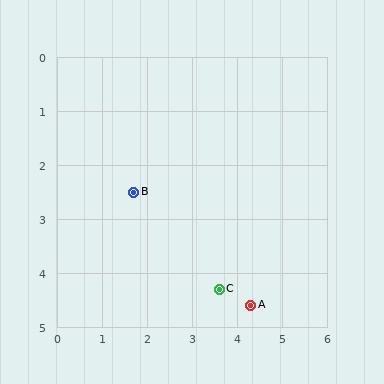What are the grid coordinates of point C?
Point C is at approximately (3.6, 4.3).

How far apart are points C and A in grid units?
Points C and A are about 0.8 grid units apart.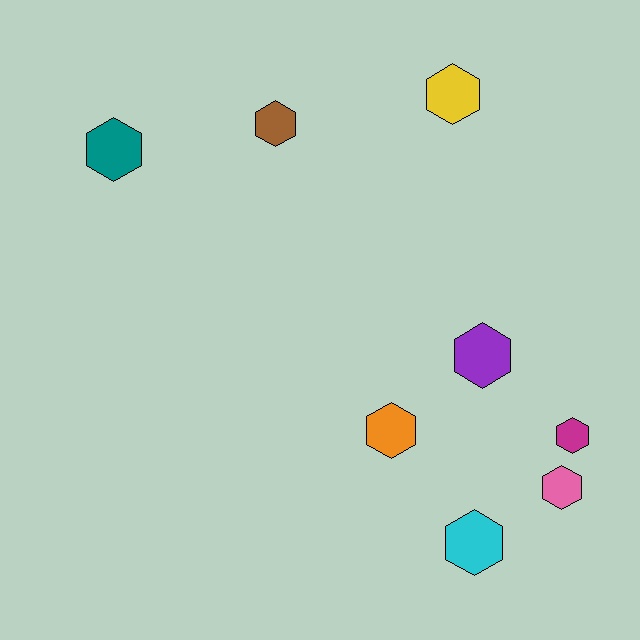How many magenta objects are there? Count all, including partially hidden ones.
There is 1 magenta object.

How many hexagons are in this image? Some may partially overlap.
There are 8 hexagons.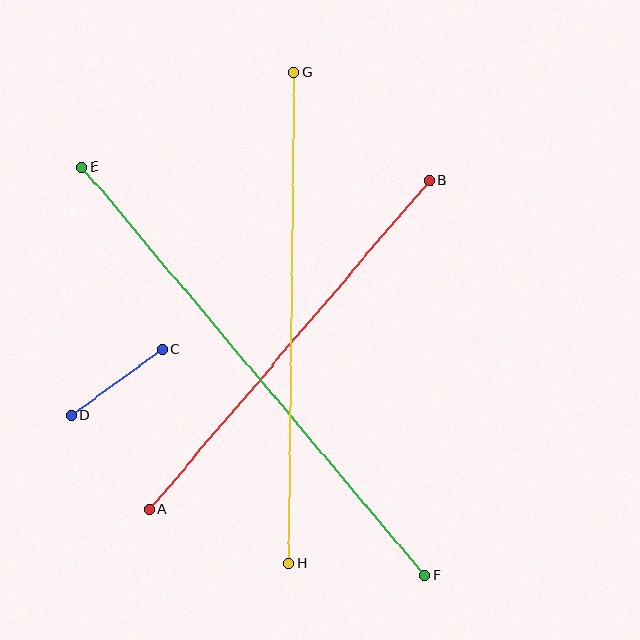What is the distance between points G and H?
The distance is approximately 491 pixels.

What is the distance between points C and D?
The distance is approximately 112 pixels.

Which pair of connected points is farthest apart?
Points E and F are farthest apart.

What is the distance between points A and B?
The distance is approximately 433 pixels.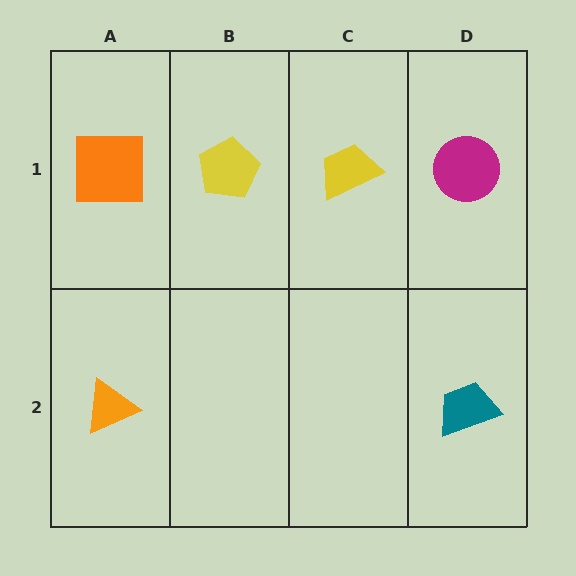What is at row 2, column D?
A teal trapezoid.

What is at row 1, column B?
A yellow pentagon.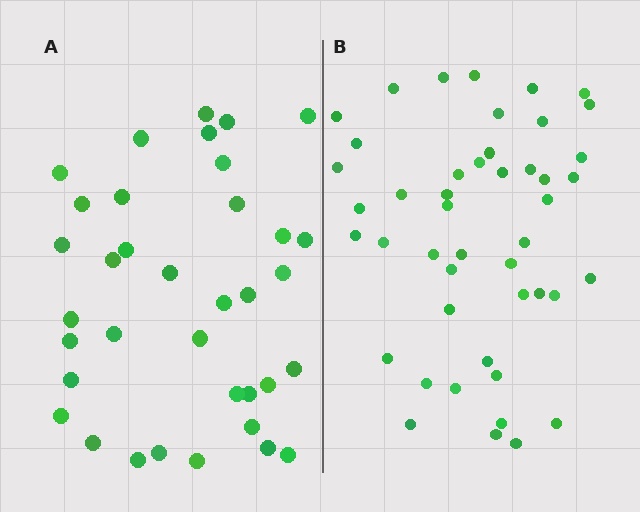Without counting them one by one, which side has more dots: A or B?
Region B (the right region) has more dots.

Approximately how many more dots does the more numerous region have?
Region B has roughly 10 or so more dots than region A.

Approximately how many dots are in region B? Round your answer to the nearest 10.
About 50 dots. (The exact count is 46, which rounds to 50.)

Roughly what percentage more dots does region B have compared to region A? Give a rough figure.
About 30% more.